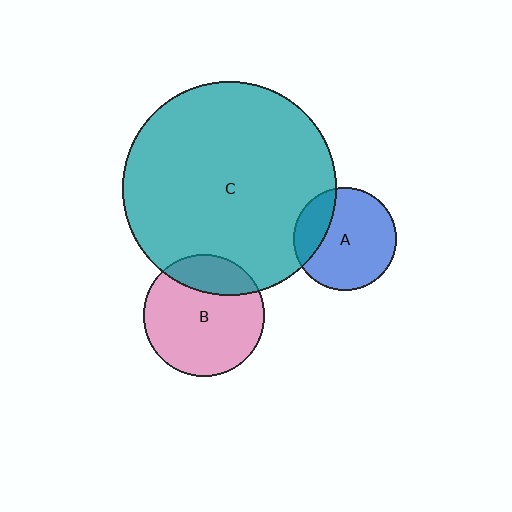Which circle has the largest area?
Circle C (teal).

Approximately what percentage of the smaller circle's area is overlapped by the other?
Approximately 20%.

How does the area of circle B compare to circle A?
Approximately 1.4 times.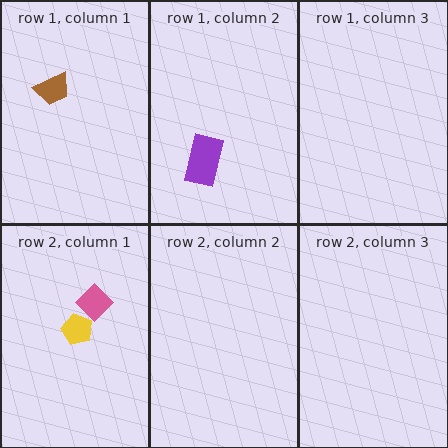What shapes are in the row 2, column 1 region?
The yellow pentagon, the pink diamond.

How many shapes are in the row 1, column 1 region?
1.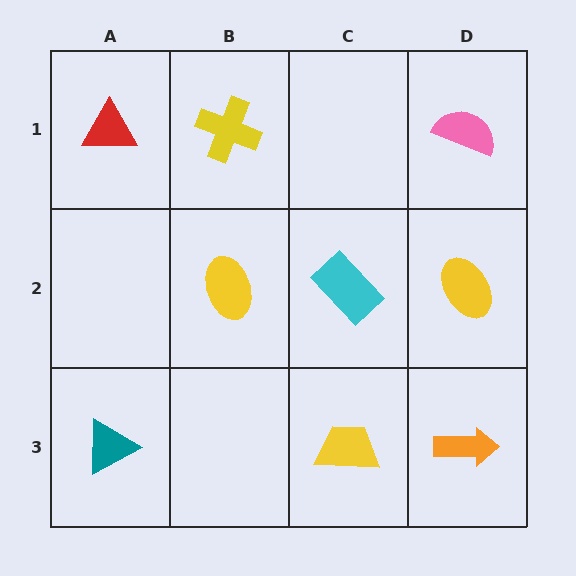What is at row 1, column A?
A red triangle.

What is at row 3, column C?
A yellow trapezoid.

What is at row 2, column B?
A yellow ellipse.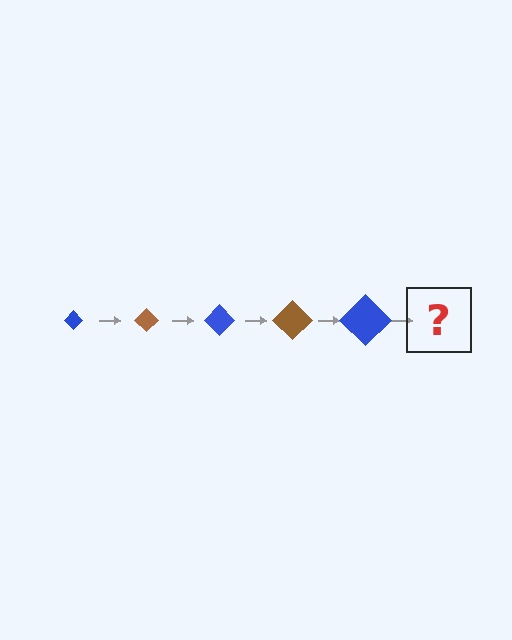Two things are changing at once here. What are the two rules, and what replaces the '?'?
The two rules are that the diamond grows larger each step and the color cycles through blue and brown. The '?' should be a brown diamond, larger than the previous one.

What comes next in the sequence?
The next element should be a brown diamond, larger than the previous one.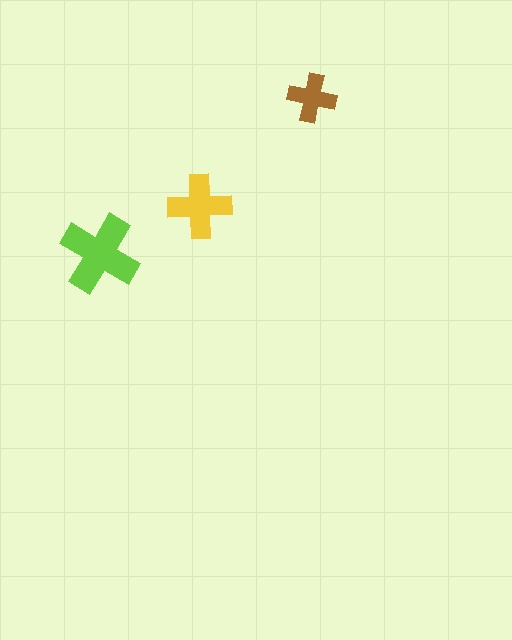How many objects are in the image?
There are 3 objects in the image.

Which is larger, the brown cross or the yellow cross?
The yellow one.